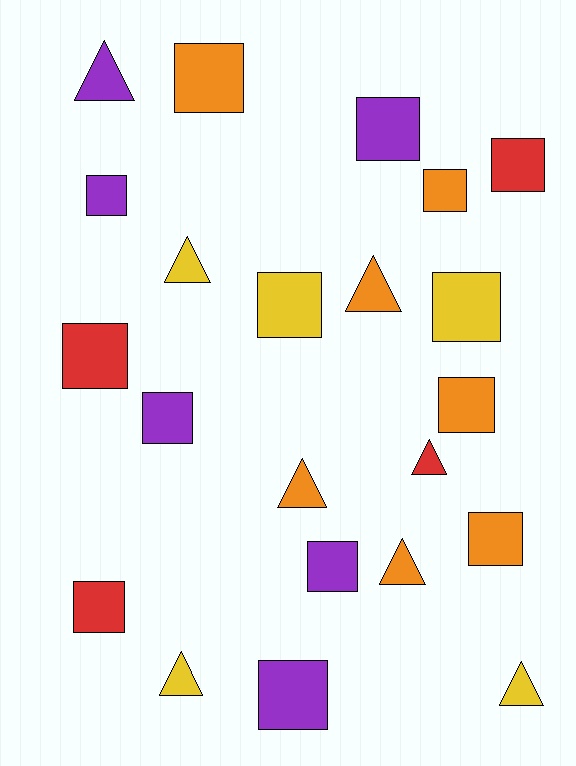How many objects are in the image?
There are 22 objects.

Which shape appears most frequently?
Square, with 14 objects.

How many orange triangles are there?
There are 3 orange triangles.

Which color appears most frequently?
Orange, with 7 objects.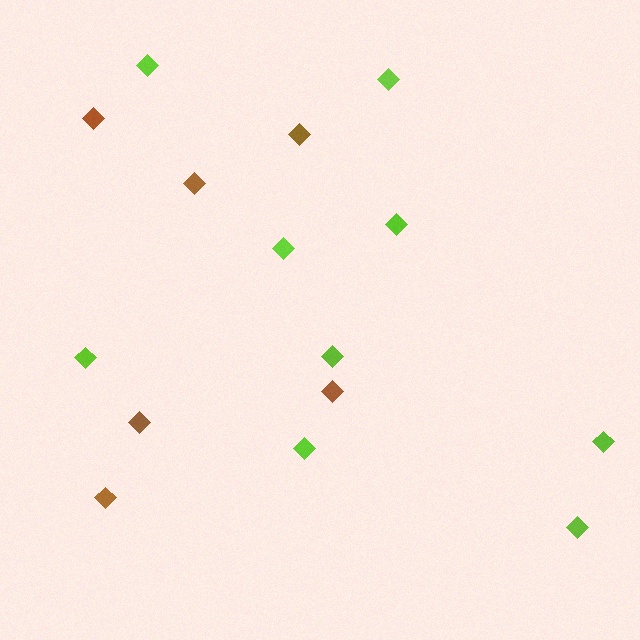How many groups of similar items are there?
There are 2 groups: one group of lime diamonds (9) and one group of brown diamonds (6).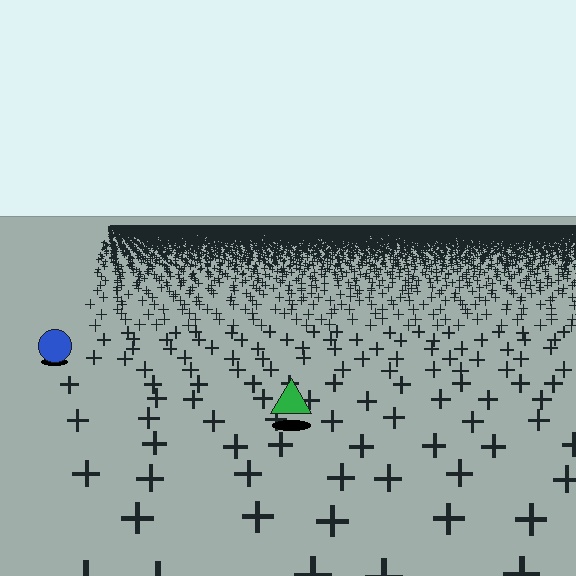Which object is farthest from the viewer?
The blue circle is farthest from the viewer. It appears smaller and the ground texture around it is denser.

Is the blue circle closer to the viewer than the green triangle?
No. The green triangle is closer — you can tell from the texture gradient: the ground texture is coarser near it.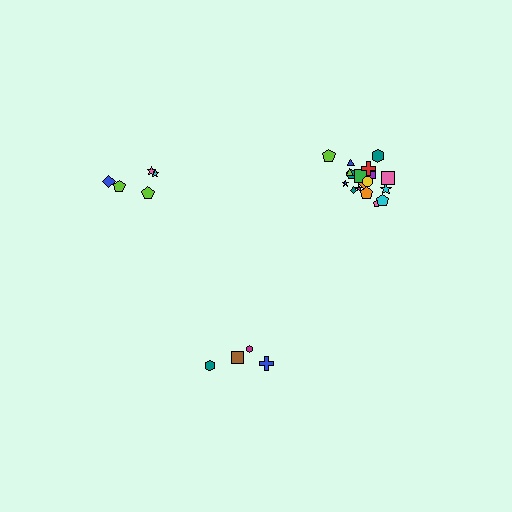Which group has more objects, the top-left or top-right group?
The top-right group.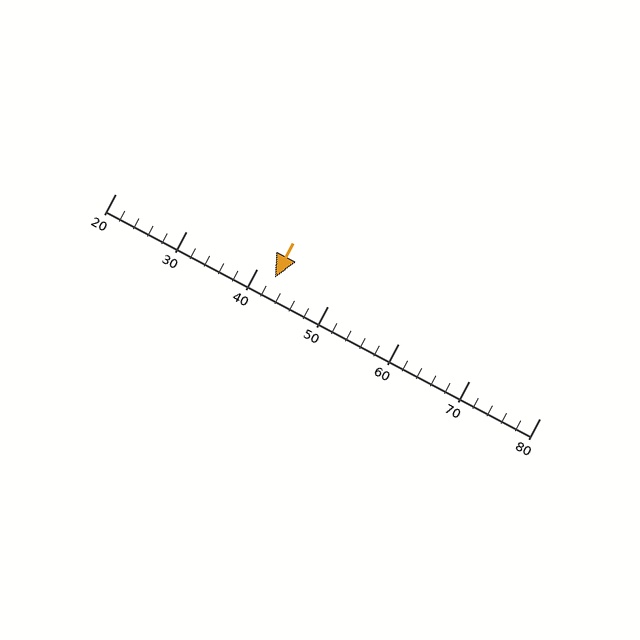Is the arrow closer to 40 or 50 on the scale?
The arrow is closer to 40.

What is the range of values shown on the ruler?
The ruler shows values from 20 to 80.